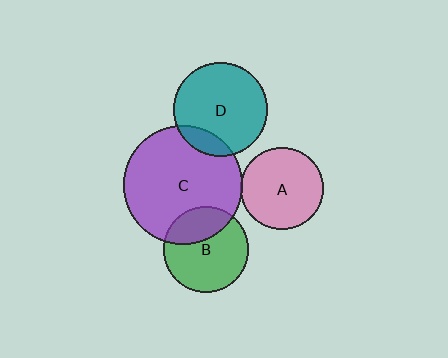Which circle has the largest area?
Circle C (purple).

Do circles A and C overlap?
Yes.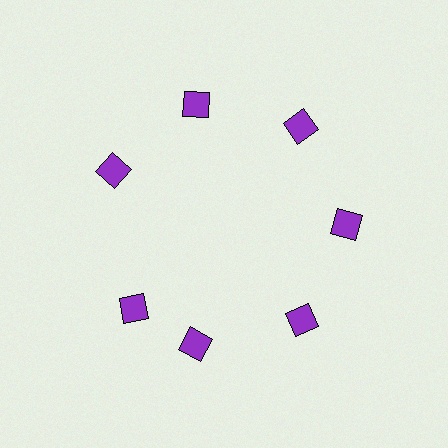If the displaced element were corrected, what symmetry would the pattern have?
It would have 7-fold rotational symmetry — the pattern would map onto itself every 51 degrees.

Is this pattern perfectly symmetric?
No. The 7 purple diamonds are arranged in a ring, but one element near the 8 o'clock position is rotated out of alignment along the ring, breaking the 7-fold rotational symmetry.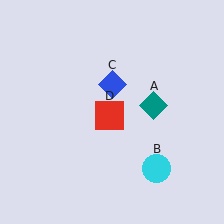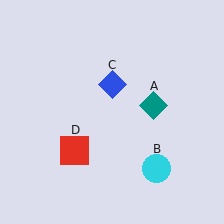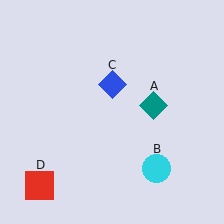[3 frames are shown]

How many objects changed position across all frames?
1 object changed position: red square (object D).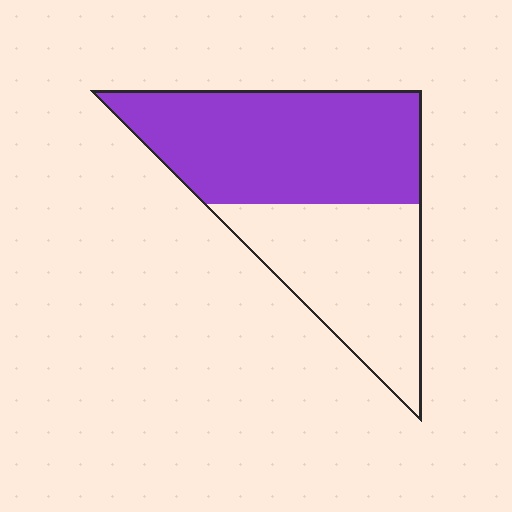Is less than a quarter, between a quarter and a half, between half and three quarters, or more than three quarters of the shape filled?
Between half and three quarters.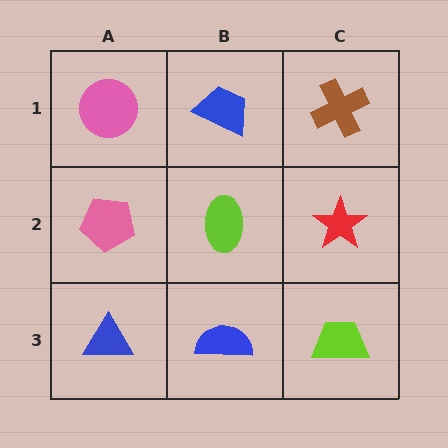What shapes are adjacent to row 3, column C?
A red star (row 2, column C), a blue semicircle (row 3, column B).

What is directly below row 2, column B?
A blue semicircle.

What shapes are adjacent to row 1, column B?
A lime ellipse (row 2, column B), a pink circle (row 1, column A), a brown cross (row 1, column C).